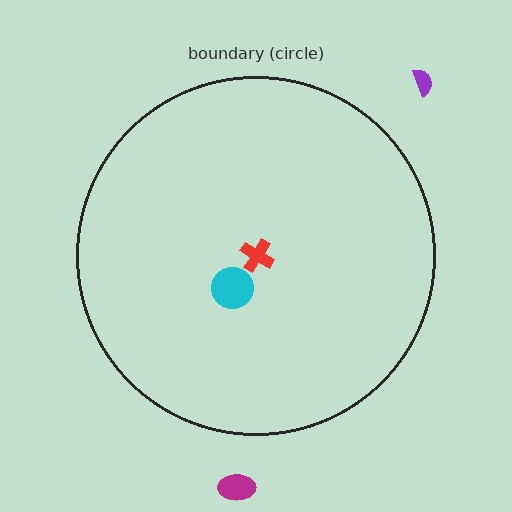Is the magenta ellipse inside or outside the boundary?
Outside.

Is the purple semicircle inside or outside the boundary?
Outside.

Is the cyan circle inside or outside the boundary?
Inside.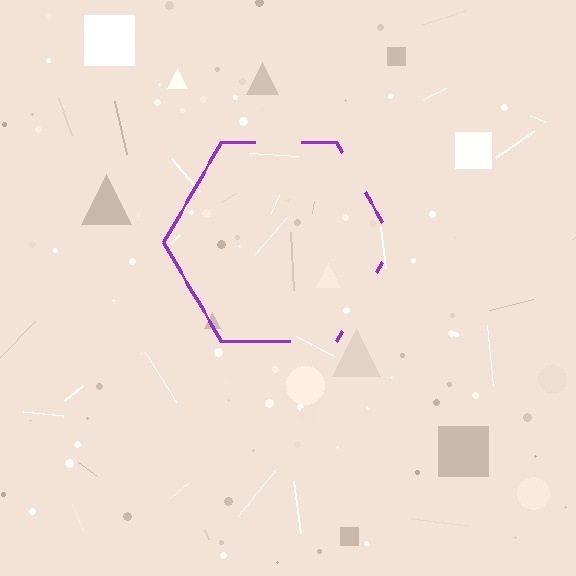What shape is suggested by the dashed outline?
The dashed outline suggests a hexagon.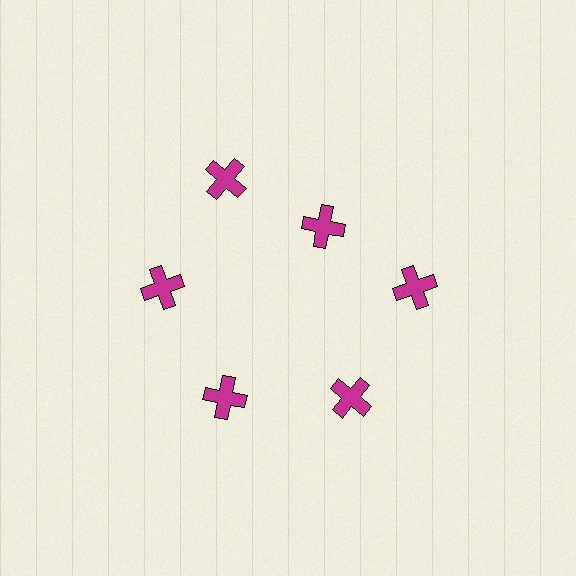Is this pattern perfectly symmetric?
No. The 6 magenta crosses are arranged in a ring, but one element near the 1 o'clock position is pulled inward toward the center, breaking the 6-fold rotational symmetry.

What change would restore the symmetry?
The symmetry would be restored by moving it outward, back onto the ring so that all 6 crosses sit at equal angles and equal distance from the center.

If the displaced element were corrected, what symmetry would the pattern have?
It would have 6-fold rotational symmetry — the pattern would map onto itself every 60 degrees.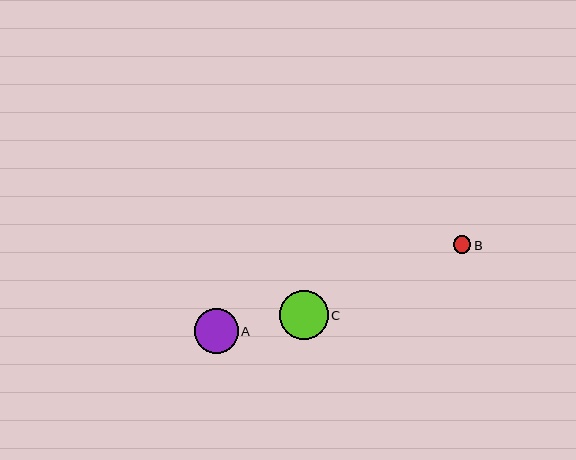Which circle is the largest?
Circle C is the largest with a size of approximately 49 pixels.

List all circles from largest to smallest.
From largest to smallest: C, A, B.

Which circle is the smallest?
Circle B is the smallest with a size of approximately 18 pixels.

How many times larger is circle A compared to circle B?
Circle A is approximately 2.5 times the size of circle B.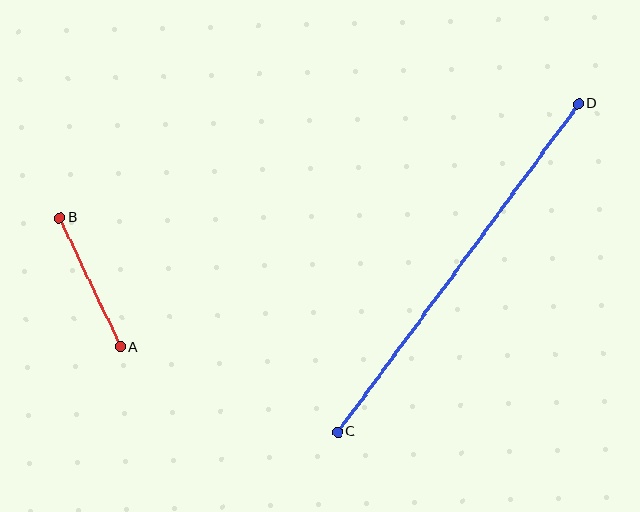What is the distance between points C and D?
The distance is approximately 407 pixels.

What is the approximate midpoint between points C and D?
The midpoint is at approximately (458, 268) pixels.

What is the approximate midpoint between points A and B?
The midpoint is at approximately (90, 282) pixels.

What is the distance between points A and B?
The distance is approximately 143 pixels.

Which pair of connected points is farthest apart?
Points C and D are farthest apart.